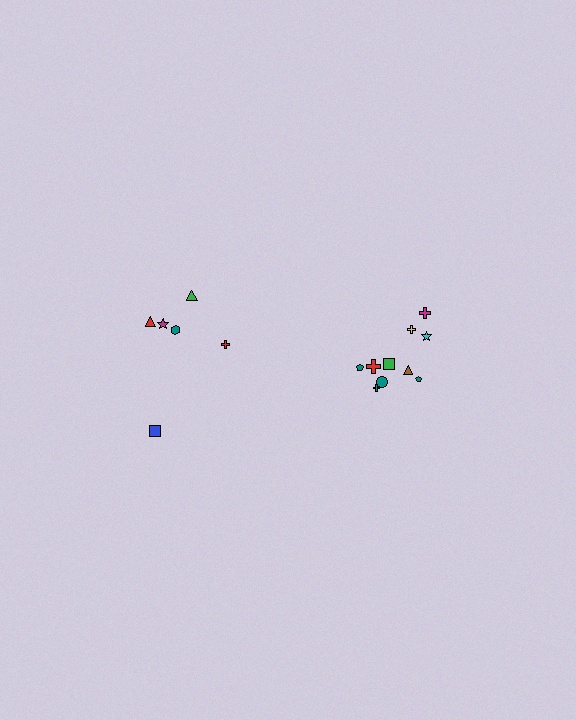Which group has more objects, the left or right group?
The right group.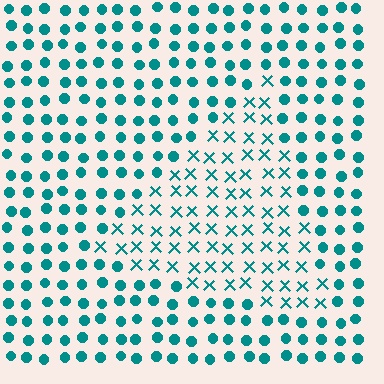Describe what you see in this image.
The image is filled with small teal elements arranged in a uniform grid. A triangle-shaped region contains X marks, while the surrounding area contains circles. The boundary is defined purely by the change in element shape.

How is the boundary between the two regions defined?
The boundary is defined by a change in element shape: X marks inside vs. circles outside. All elements share the same color and spacing.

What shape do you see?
I see a triangle.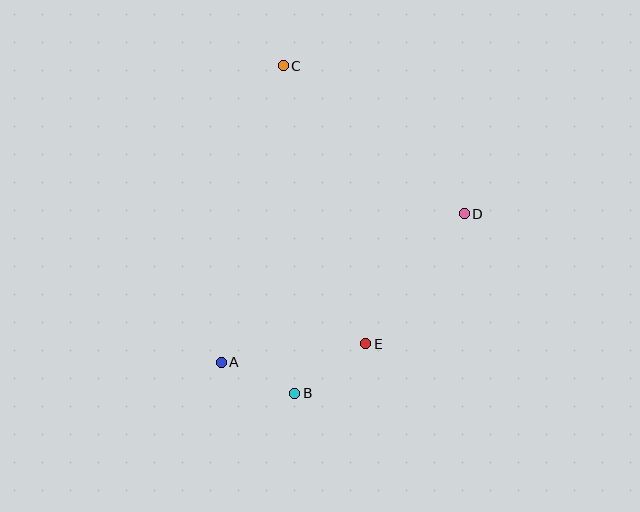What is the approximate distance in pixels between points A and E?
The distance between A and E is approximately 145 pixels.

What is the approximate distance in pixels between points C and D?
The distance between C and D is approximately 234 pixels.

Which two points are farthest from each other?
Points B and C are farthest from each other.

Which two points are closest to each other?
Points A and B are closest to each other.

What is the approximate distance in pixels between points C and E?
The distance between C and E is approximately 290 pixels.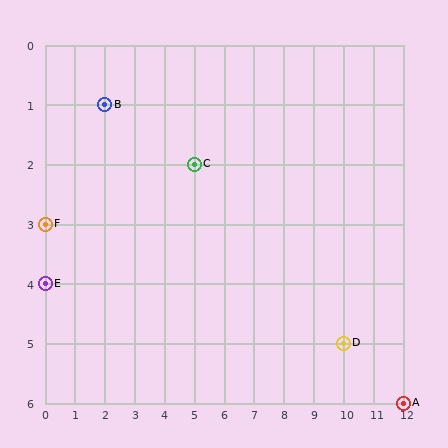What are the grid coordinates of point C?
Point C is at grid coordinates (5, 2).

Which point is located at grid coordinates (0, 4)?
Point E is at (0, 4).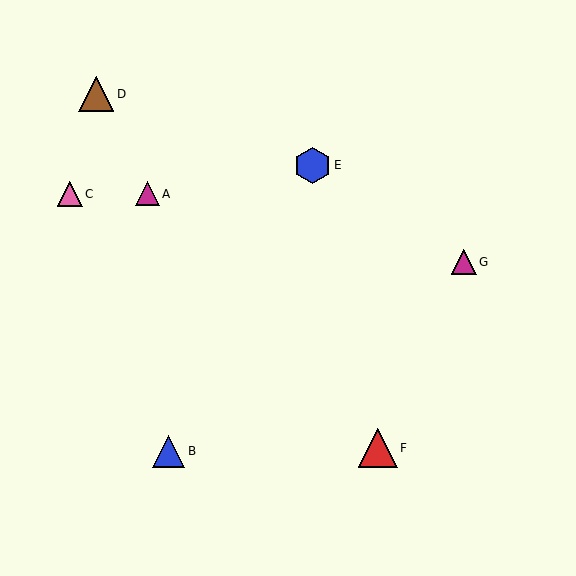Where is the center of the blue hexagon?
The center of the blue hexagon is at (313, 165).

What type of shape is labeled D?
Shape D is a brown triangle.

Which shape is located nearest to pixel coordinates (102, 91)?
The brown triangle (labeled D) at (96, 94) is nearest to that location.